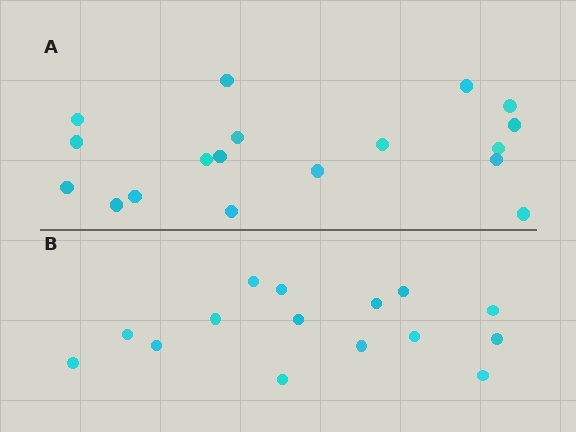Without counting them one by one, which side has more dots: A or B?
Region A (the top region) has more dots.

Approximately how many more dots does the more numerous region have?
Region A has just a few more — roughly 2 or 3 more dots than region B.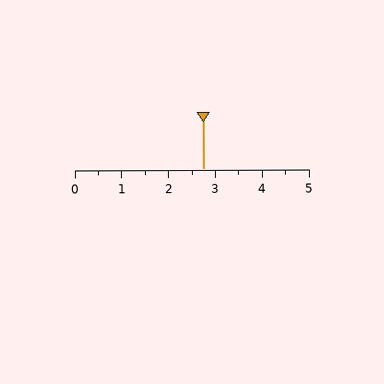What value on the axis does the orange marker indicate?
The marker indicates approximately 2.8.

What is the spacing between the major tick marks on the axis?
The major ticks are spaced 1 apart.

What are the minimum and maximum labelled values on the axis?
The axis runs from 0 to 5.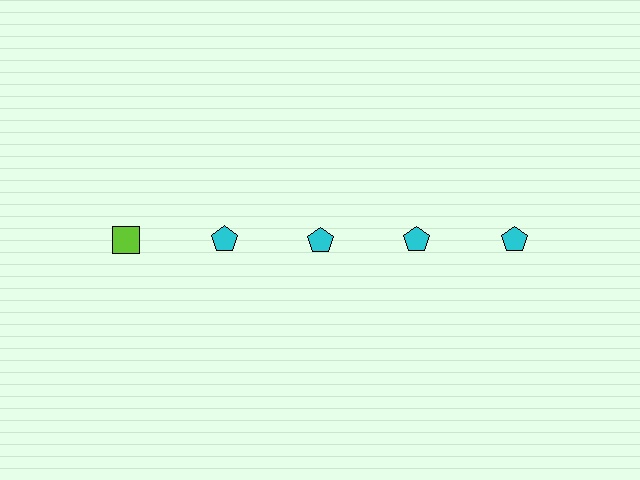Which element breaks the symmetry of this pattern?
The lime square in the top row, leftmost column breaks the symmetry. All other shapes are cyan pentagons.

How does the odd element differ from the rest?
It differs in both color (lime instead of cyan) and shape (square instead of pentagon).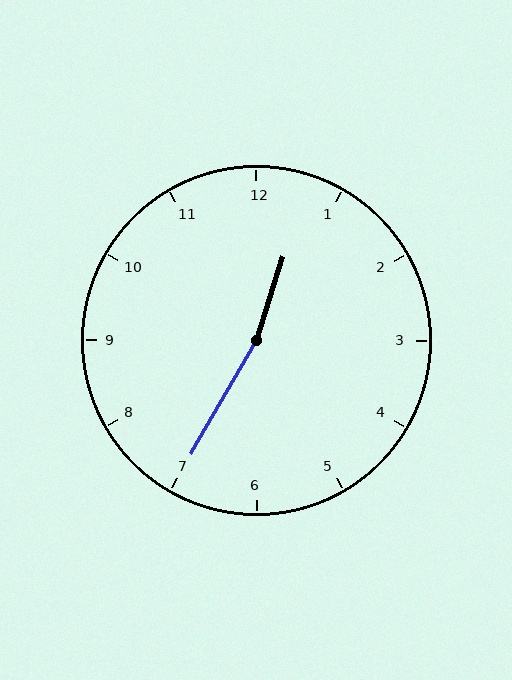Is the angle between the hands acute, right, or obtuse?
It is obtuse.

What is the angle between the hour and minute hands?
Approximately 168 degrees.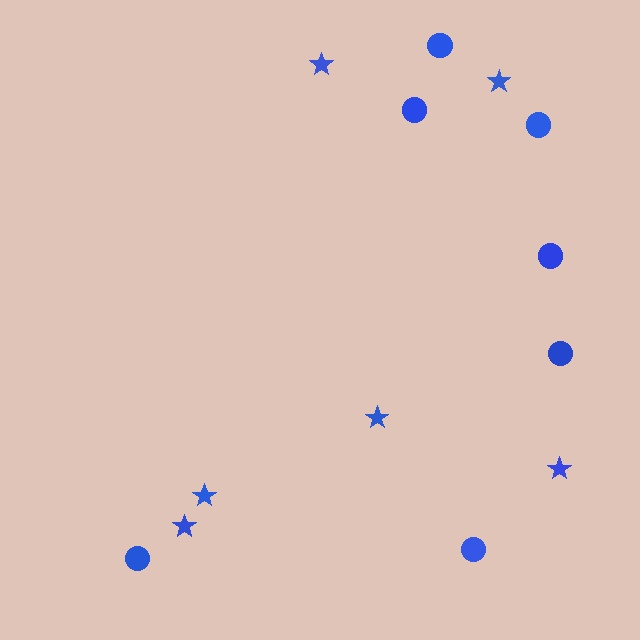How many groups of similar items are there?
There are 2 groups: one group of circles (7) and one group of stars (6).